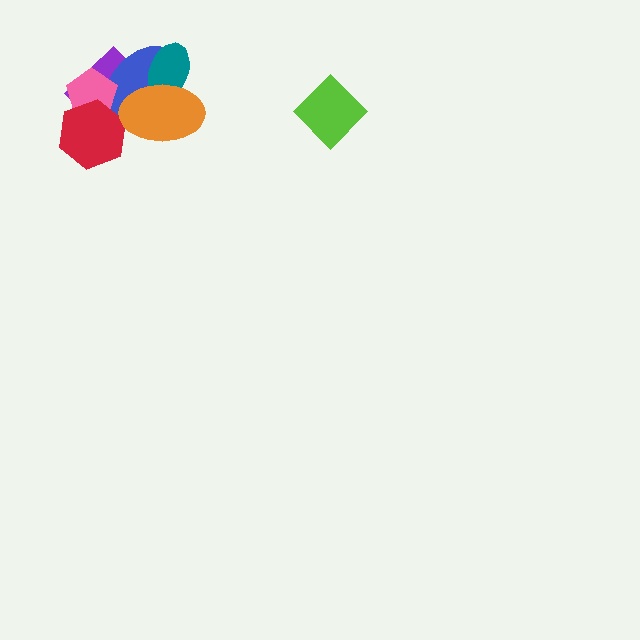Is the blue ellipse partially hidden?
Yes, it is partially covered by another shape.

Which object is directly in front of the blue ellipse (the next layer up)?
The pink pentagon is directly in front of the blue ellipse.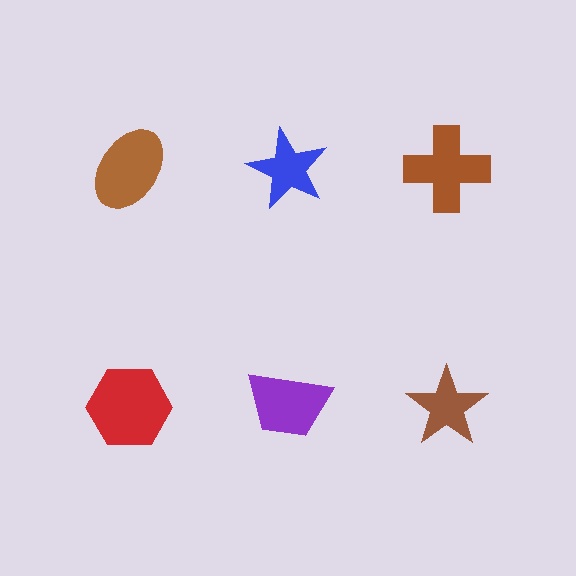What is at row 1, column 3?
A brown cross.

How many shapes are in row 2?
3 shapes.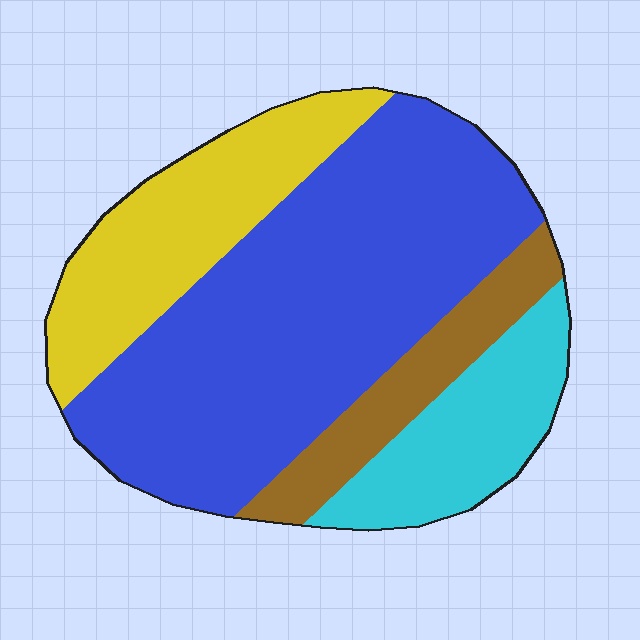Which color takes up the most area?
Blue, at roughly 50%.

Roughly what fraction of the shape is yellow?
Yellow takes up between a sixth and a third of the shape.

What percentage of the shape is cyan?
Cyan takes up about one sixth (1/6) of the shape.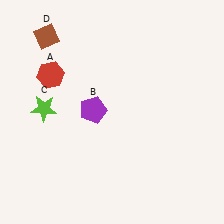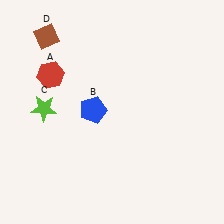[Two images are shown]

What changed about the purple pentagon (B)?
In Image 1, B is purple. In Image 2, it changed to blue.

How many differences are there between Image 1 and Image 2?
There is 1 difference between the two images.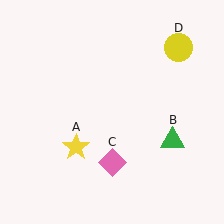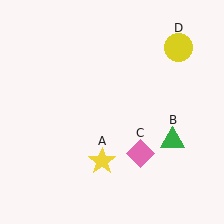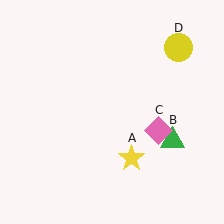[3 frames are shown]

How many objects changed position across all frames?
2 objects changed position: yellow star (object A), pink diamond (object C).